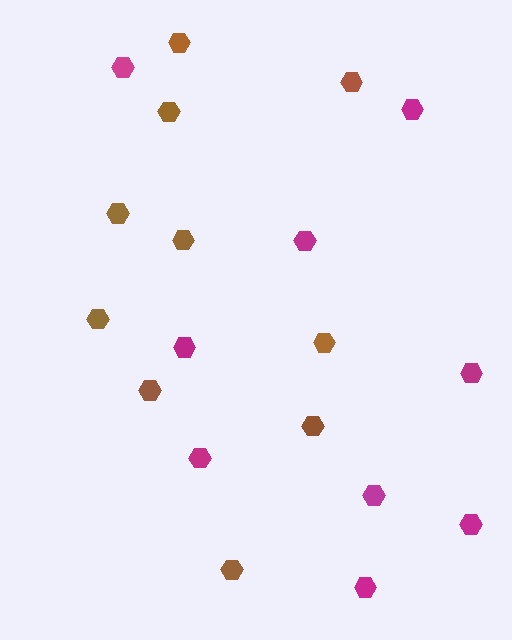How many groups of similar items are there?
There are 2 groups: one group of brown hexagons (10) and one group of magenta hexagons (9).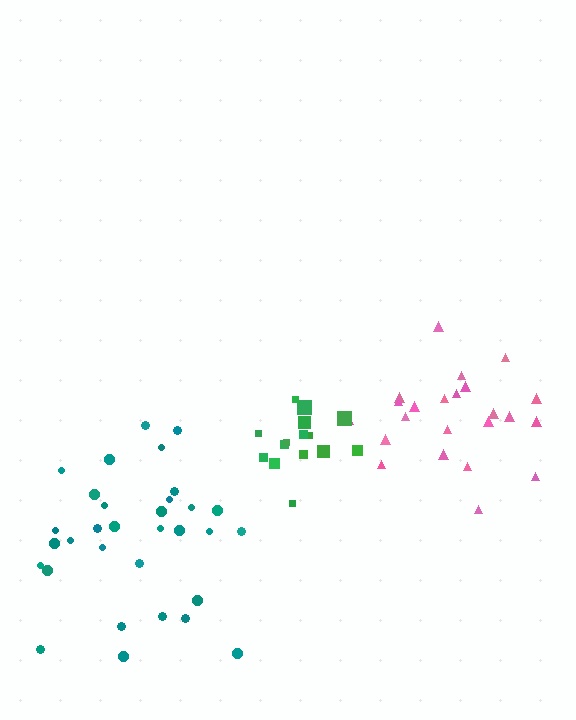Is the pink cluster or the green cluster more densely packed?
Green.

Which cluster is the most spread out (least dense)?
Pink.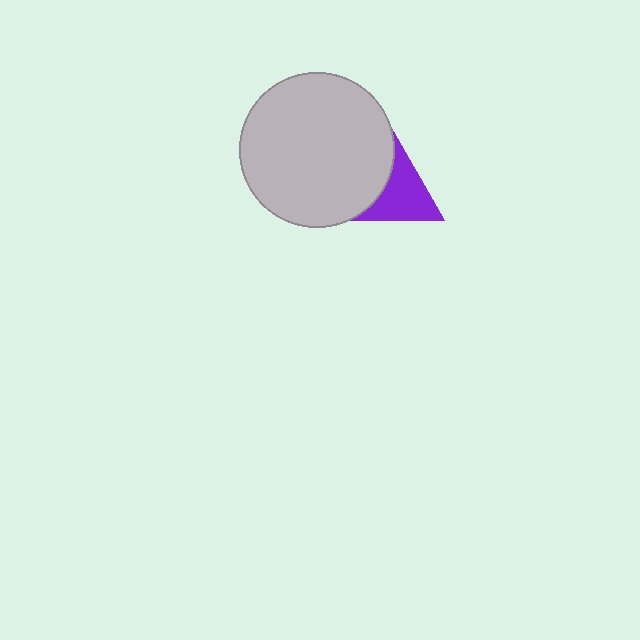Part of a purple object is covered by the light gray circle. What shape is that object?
It is a triangle.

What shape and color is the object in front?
The object in front is a light gray circle.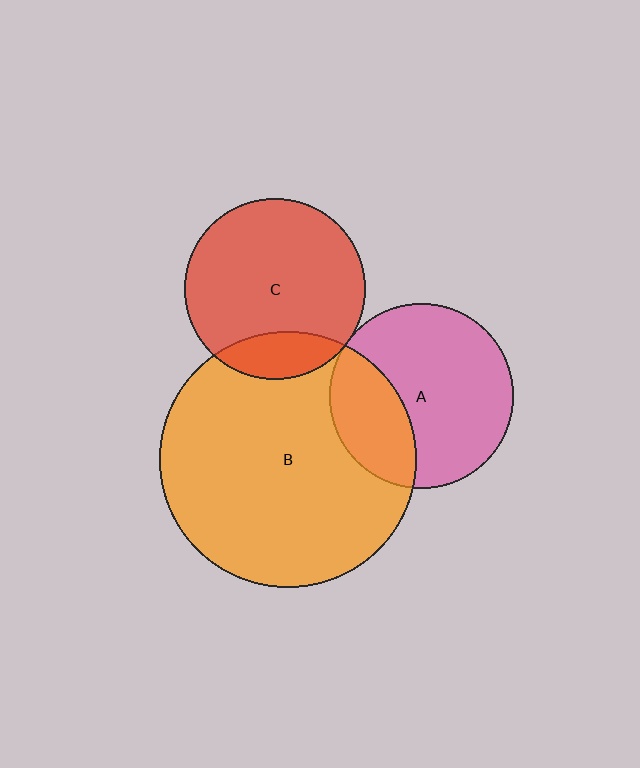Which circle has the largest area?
Circle B (orange).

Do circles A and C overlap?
Yes.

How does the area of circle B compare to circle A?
Approximately 1.9 times.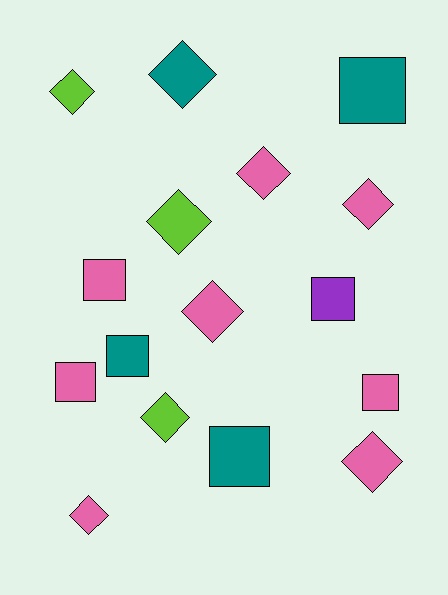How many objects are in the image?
There are 16 objects.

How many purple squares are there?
There is 1 purple square.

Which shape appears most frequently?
Diamond, with 9 objects.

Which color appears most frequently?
Pink, with 8 objects.